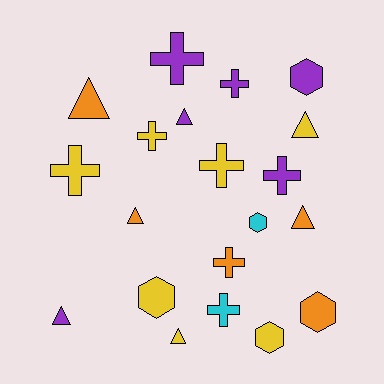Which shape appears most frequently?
Cross, with 8 objects.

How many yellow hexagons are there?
There are 2 yellow hexagons.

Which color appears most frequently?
Yellow, with 7 objects.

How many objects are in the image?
There are 20 objects.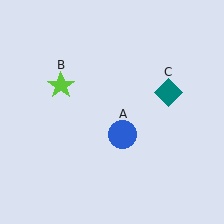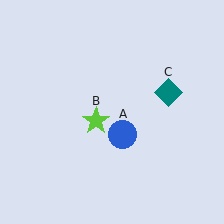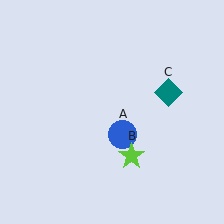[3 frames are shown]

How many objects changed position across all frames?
1 object changed position: lime star (object B).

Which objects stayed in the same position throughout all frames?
Blue circle (object A) and teal diamond (object C) remained stationary.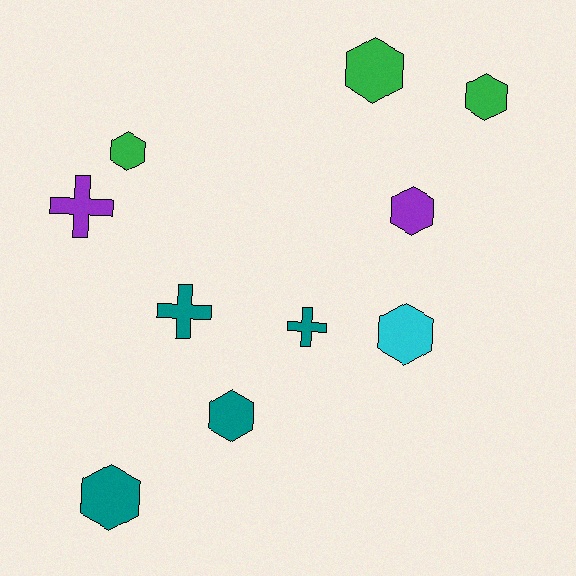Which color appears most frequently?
Teal, with 4 objects.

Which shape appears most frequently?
Hexagon, with 7 objects.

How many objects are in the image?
There are 10 objects.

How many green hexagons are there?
There are 3 green hexagons.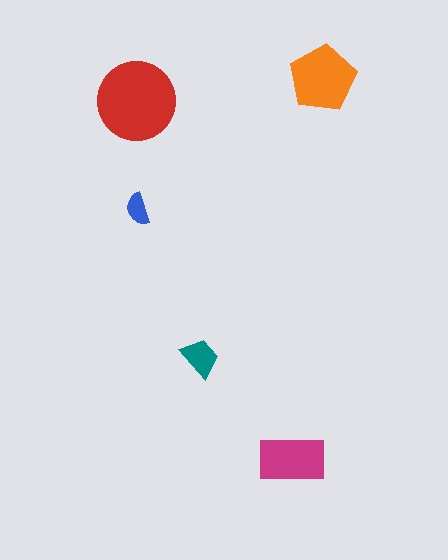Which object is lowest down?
The magenta rectangle is bottommost.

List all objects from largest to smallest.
The red circle, the orange pentagon, the magenta rectangle, the teal trapezoid, the blue semicircle.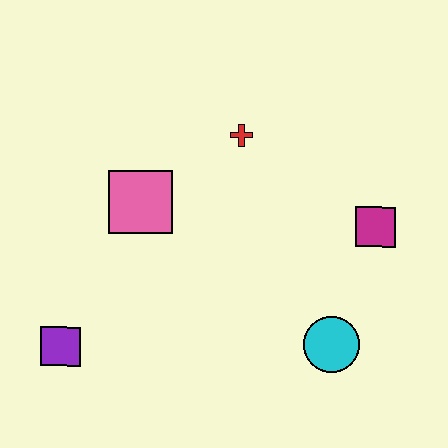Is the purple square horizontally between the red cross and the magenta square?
No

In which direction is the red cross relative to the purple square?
The red cross is above the purple square.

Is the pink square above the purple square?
Yes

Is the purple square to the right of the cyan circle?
No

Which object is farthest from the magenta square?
The purple square is farthest from the magenta square.